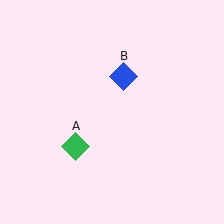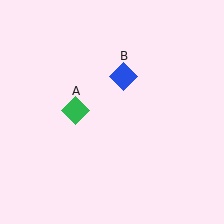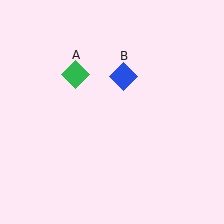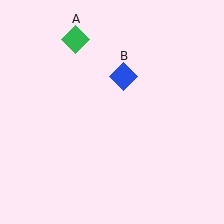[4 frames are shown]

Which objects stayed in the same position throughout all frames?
Blue diamond (object B) remained stationary.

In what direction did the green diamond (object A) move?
The green diamond (object A) moved up.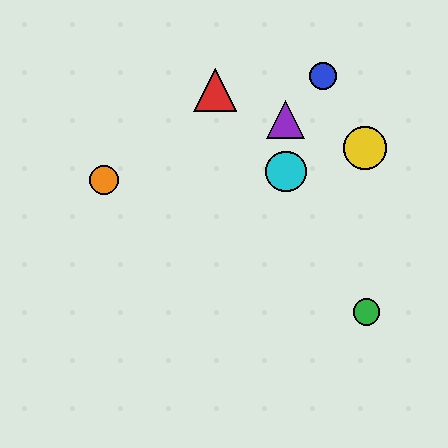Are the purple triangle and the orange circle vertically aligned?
No, the purple triangle is at x≈286 and the orange circle is at x≈104.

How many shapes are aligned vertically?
2 shapes (the purple triangle, the cyan circle) are aligned vertically.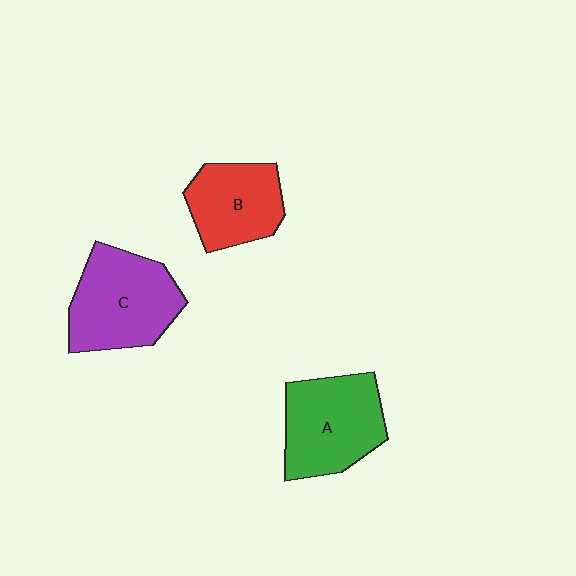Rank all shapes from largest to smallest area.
From largest to smallest: C (purple), A (green), B (red).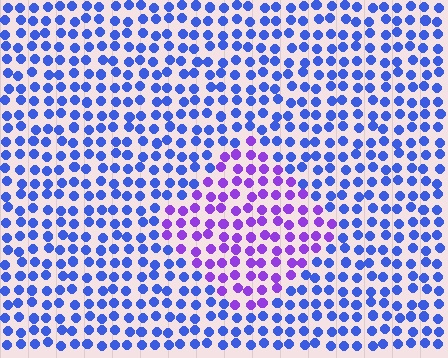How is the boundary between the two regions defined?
The boundary is defined purely by a slight shift in hue (about 45 degrees). Spacing, size, and orientation are identical on both sides.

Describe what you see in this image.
The image is filled with small blue elements in a uniform arrangement. A diamond-shaped region is visible where the elements are tinted to a slightly different hue, forming a subtle color boundary.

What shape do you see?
I see a diamond.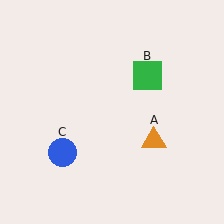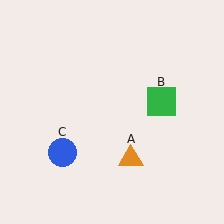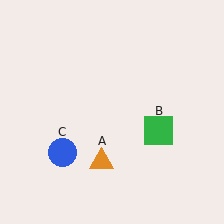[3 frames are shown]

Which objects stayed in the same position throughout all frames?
Blue circle (object C) remained stationary.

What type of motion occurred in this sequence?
The orange triangle (object A), green square (object B) rotated clockwise around the center of the scene.